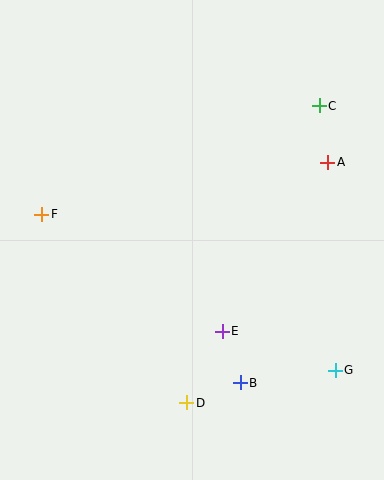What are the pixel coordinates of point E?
Point E is at (222, 331).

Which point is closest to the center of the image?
Point E at (222, 331) is closest to the center.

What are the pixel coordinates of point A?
Point A is at (327, 162).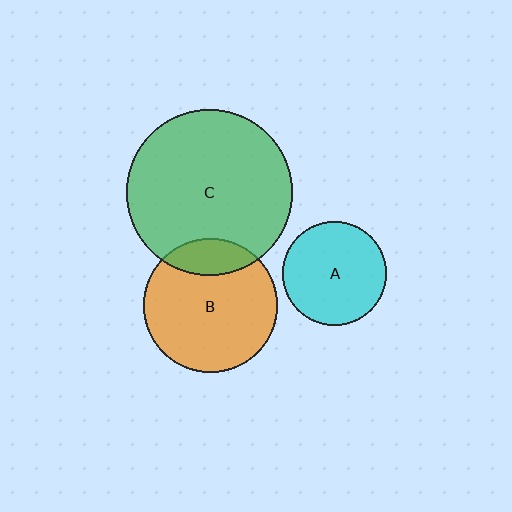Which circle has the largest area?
Circle C (green).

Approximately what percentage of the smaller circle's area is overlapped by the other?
Approximately 20%.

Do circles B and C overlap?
Yes.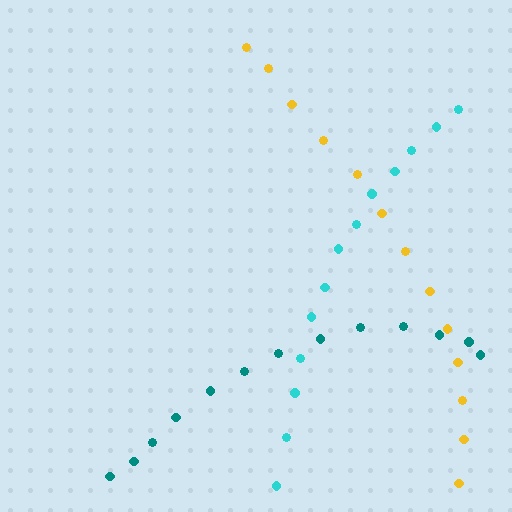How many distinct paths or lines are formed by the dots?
There are 3 distinct paths.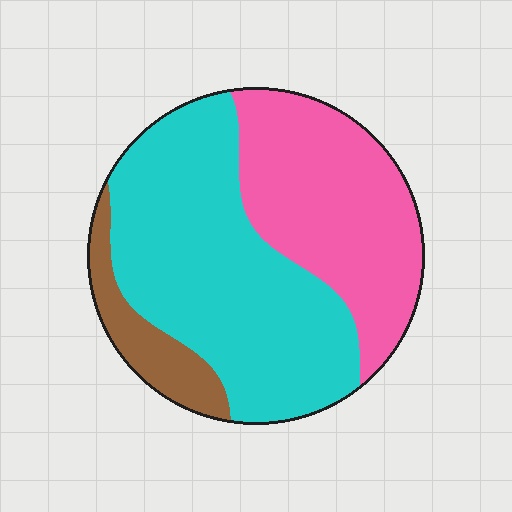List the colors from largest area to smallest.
From largest to smallest: cyan, pink, brown.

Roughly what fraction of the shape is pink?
Pink covers roughly 35% of the shape.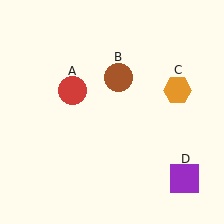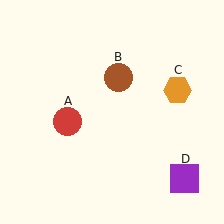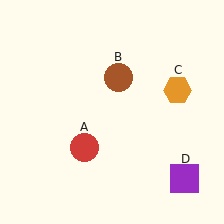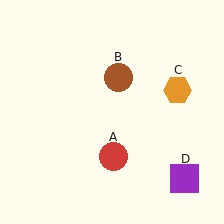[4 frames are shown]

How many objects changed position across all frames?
1 object changed position: red circle (object A).